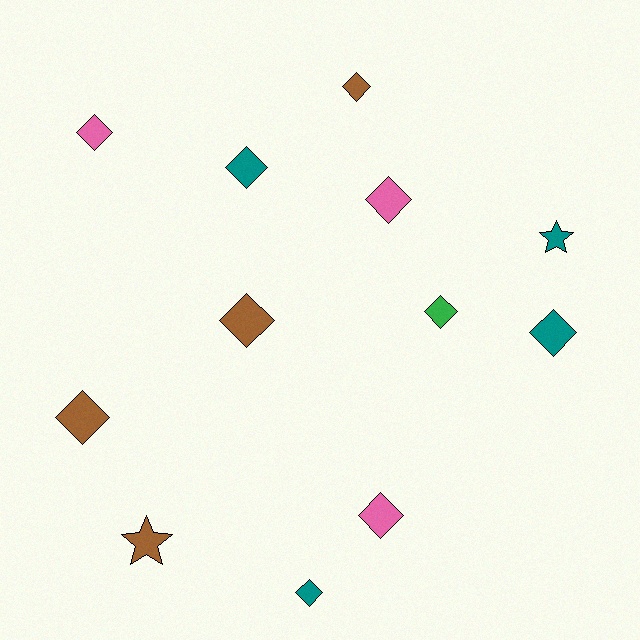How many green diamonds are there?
There is 1 green diamond.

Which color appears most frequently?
Brown, with 4 objects.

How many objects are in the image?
There are 12 objects.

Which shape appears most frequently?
Diamond, with 10 objects.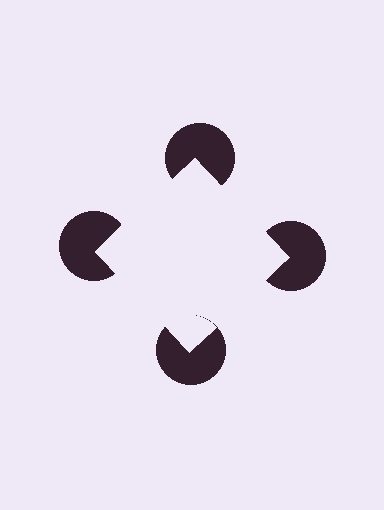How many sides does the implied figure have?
4 sides.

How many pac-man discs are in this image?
There are 4 — one at each vertex of the illusory square.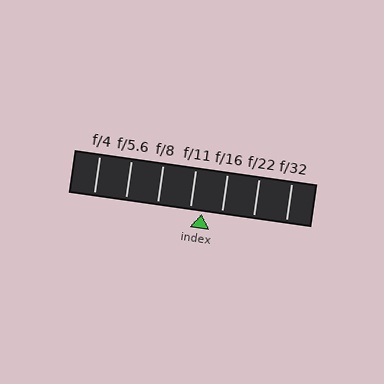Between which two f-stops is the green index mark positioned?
The index mark is between f/11 and f/16.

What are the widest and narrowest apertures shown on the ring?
The widest aperture shown is f/4 and the narrowest is f/32.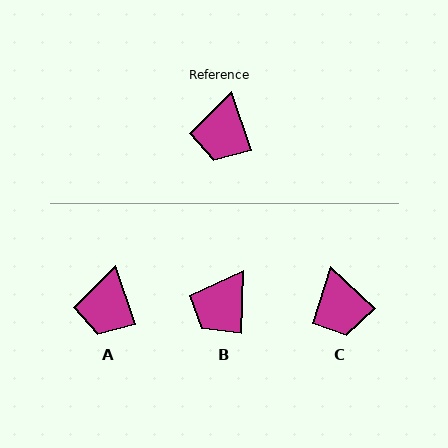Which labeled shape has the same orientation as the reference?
A.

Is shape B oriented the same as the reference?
No, it is off by about 21 degrees.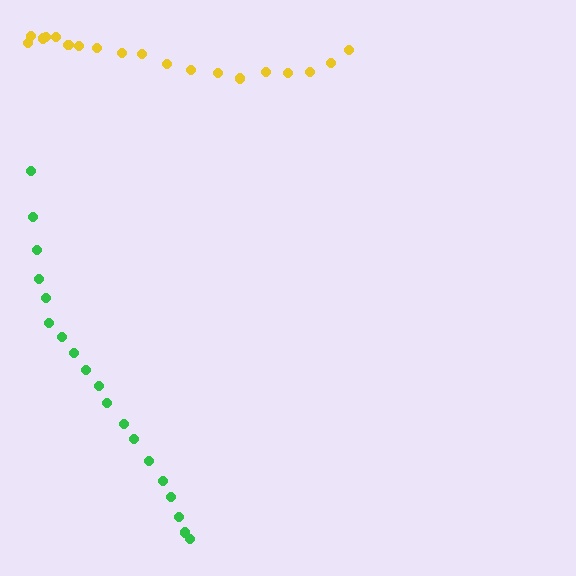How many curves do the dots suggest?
There are 2 distinct paths.